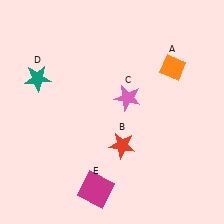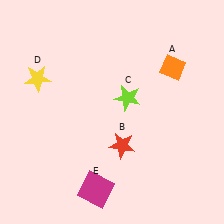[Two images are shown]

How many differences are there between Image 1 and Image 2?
There are 2 differences between the two images.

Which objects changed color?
C changed from pink to lime. D changed from teal to yellow.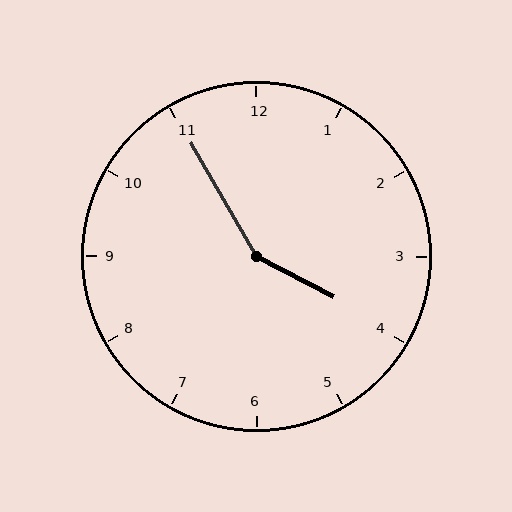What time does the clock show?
3:55.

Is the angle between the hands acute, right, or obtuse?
It is obtuse.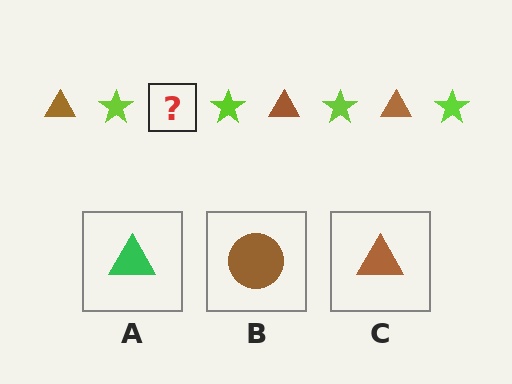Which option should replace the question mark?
Option C.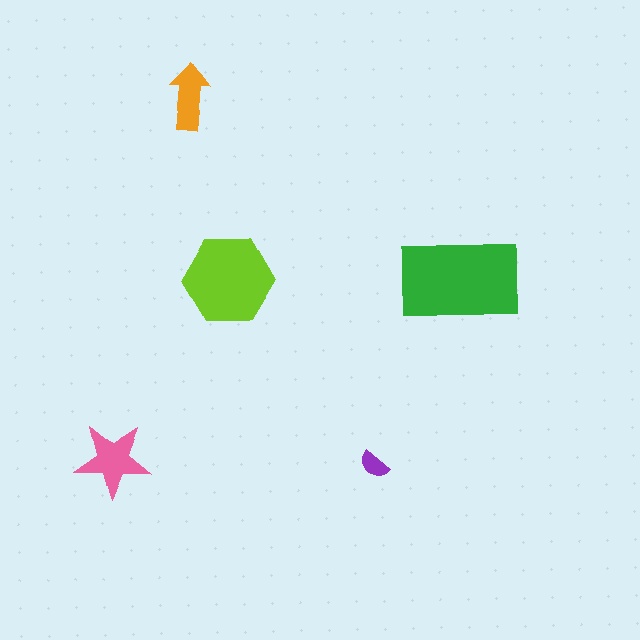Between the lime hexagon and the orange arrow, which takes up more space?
The lime hexagon.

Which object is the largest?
The green rectangle.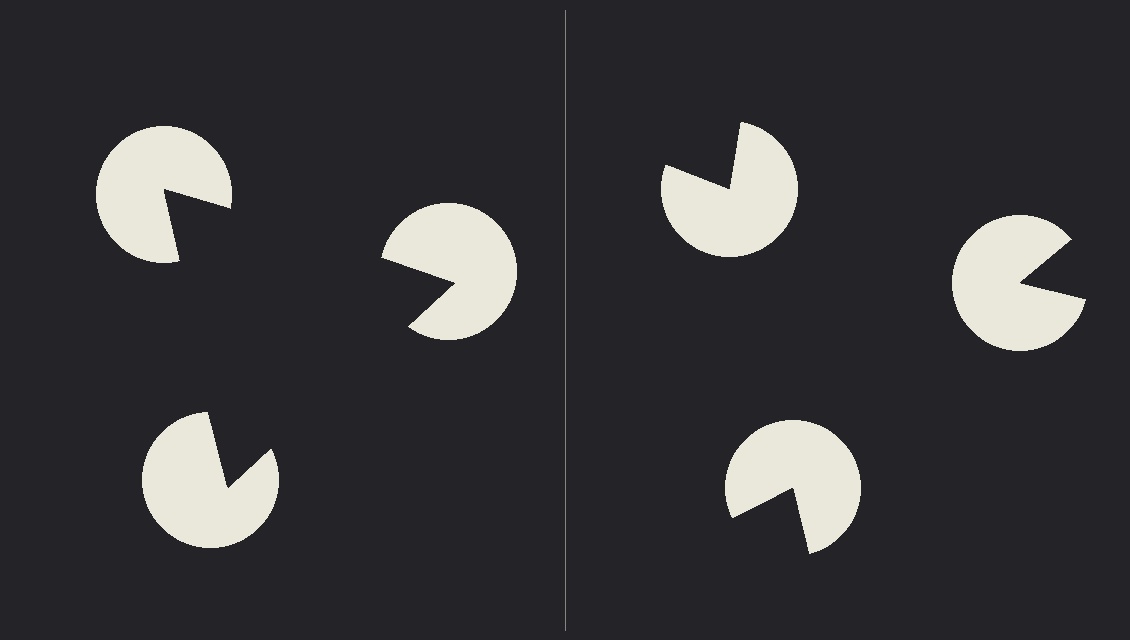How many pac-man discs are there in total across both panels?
6 — 3 on each side.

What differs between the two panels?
The pac-man discs are positioned identically on both sides; only the wedge orientations differ. On the left they align to a triangle; on the right they are misaligned.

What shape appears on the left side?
An illusory triangle.